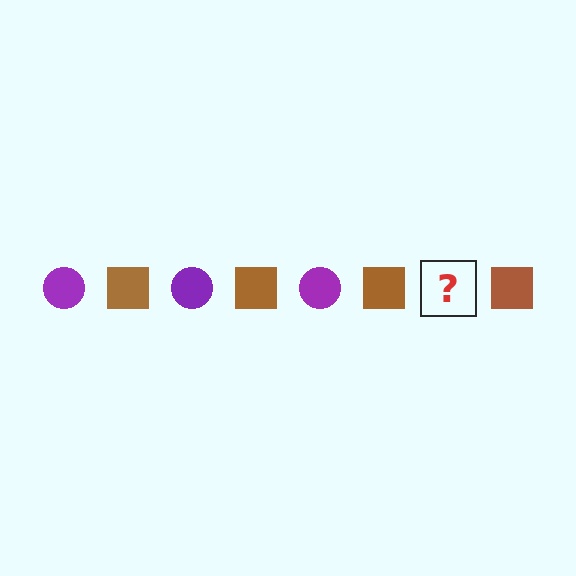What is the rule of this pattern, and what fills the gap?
The rule is that the pattern alternates between purple circle and brown square. The gap should be filled with a purple circle.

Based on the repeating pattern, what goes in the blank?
The blank should be a purple circle.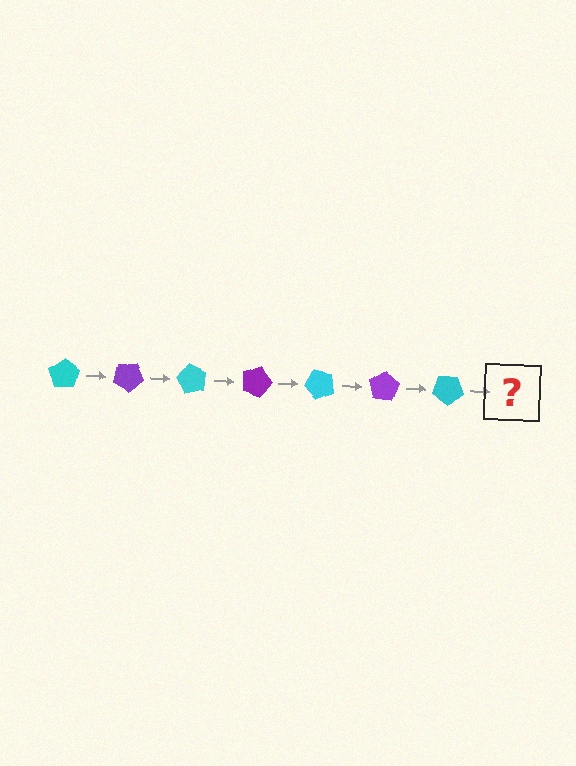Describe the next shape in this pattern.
It should be a purple pentagon, rotated 210 degrees from the start.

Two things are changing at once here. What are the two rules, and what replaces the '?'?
The two rules are that it rotates 30 degrees each step and the color cycles through cyan and purple. The '?' should be a purple pentagon, rotated 210 degrees from the start.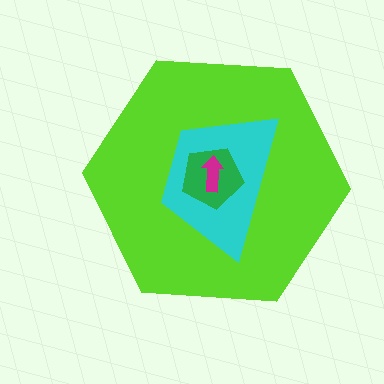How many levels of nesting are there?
4.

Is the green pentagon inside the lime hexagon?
Yes.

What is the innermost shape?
The magenta arrow.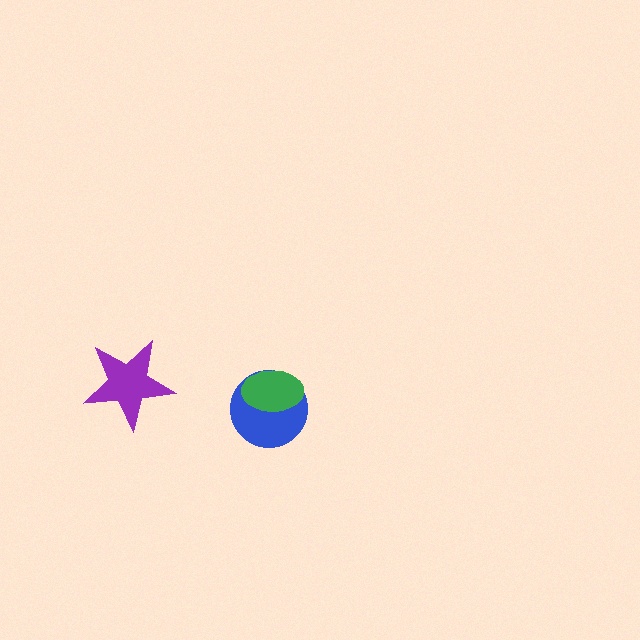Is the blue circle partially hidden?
Yes, it is partially covered by another shape.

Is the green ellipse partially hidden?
No, no other shape covers it.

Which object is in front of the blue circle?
The green ellipse is in front of the blue circle.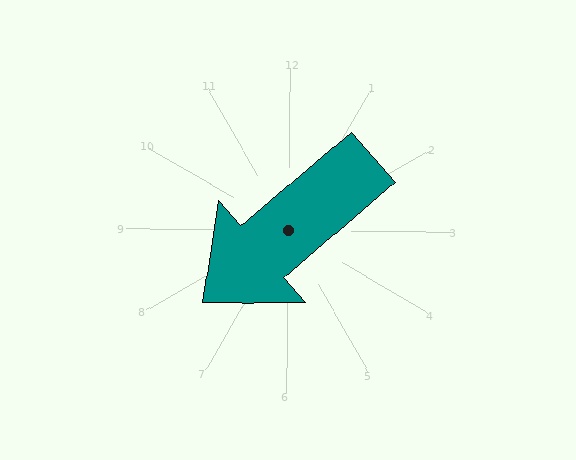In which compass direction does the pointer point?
Southwest.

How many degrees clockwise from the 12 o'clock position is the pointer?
Approximately 229 degrees.